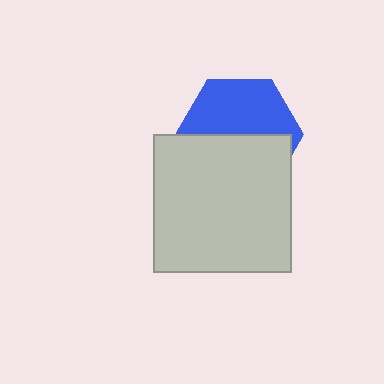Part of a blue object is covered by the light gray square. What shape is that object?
It is a hexagon.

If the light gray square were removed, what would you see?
You would see the complete blue hexagon.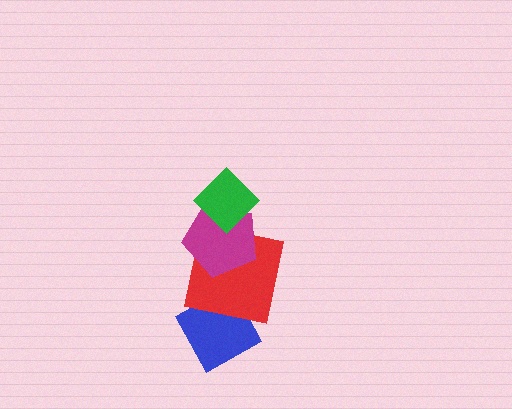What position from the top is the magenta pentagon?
The magenta pentagon is 2nd from the top.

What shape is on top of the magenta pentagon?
The green diamond is on top of the magenta pentagon.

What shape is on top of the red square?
The magenta pentagon is on top of the red square.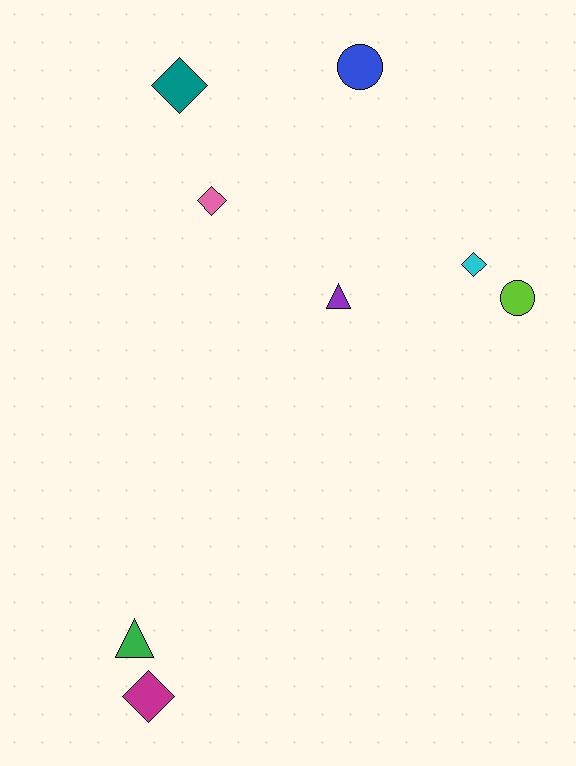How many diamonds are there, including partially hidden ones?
There are 4 diamonds.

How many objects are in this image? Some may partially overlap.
There are 8 objects.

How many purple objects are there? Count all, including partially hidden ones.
There is 1 purple object.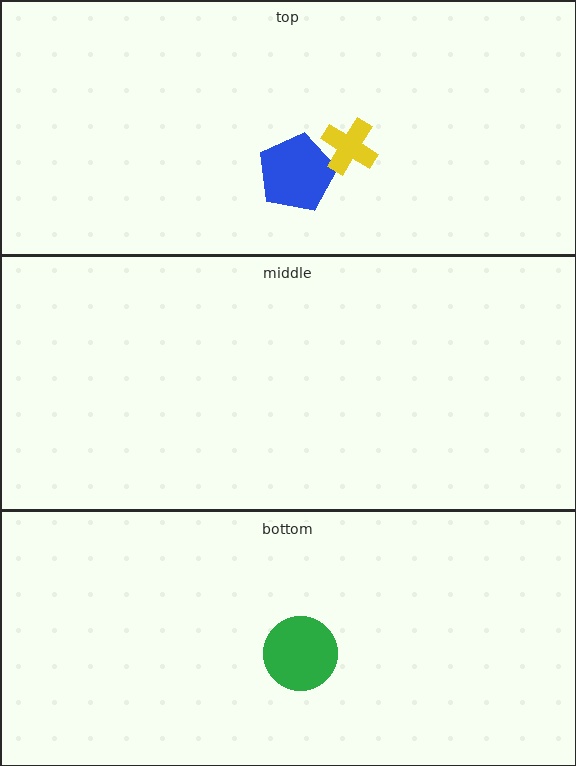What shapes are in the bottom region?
The green circle.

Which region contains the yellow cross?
The top region.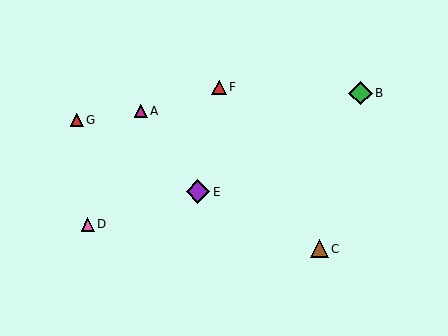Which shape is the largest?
The purple diamond (labeled E) is the largest.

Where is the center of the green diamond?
The center of the green diamond is at (361, 93).